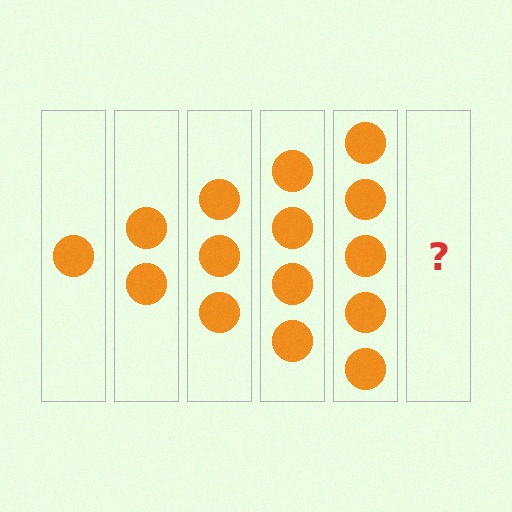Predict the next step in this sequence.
The next step is 6 circles.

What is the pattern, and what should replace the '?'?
The pattern is that each step adds one more circle. The '?' should be 6 circles.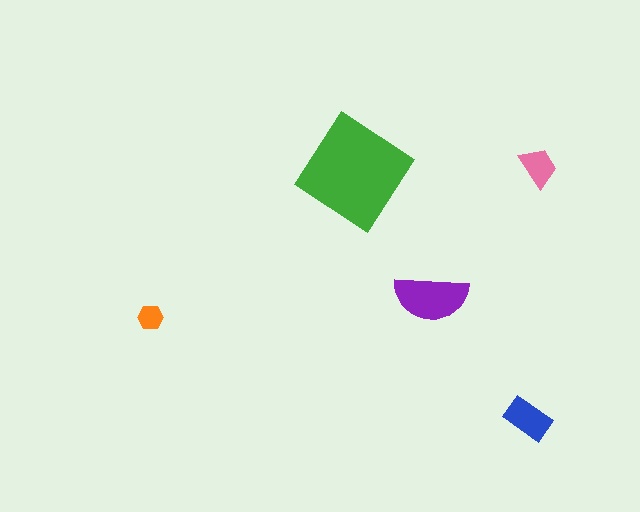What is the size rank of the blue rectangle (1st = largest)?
3rd.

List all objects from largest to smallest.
The green diamond, the purple semicircle, the blue rectangle, the pink trapezoid, the orange hexagon.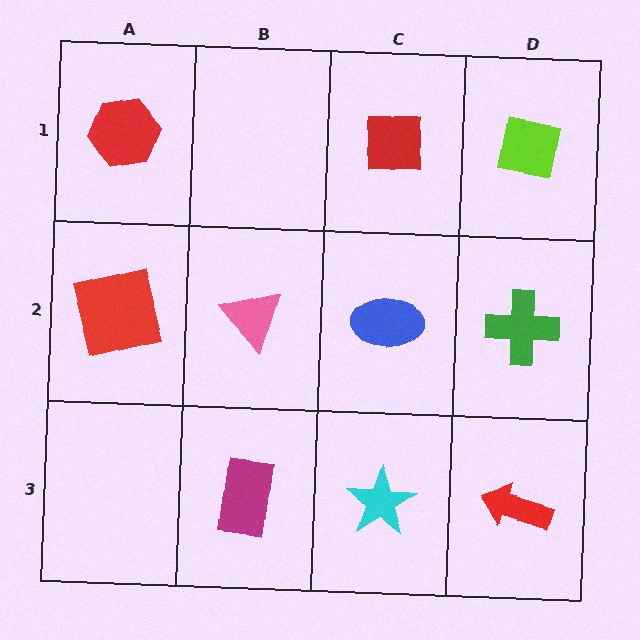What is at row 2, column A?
A red square.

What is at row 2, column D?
A green cross.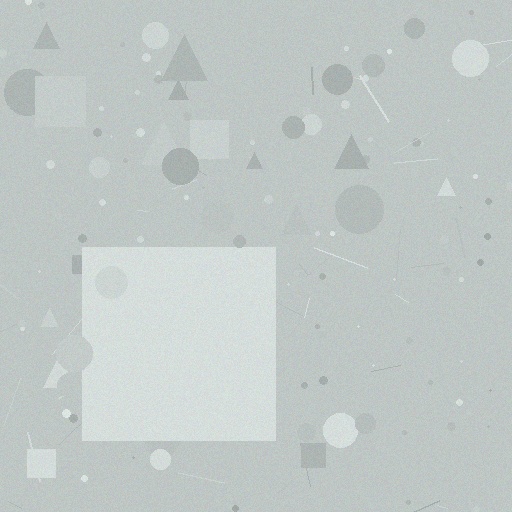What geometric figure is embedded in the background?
A square is embedded in the background.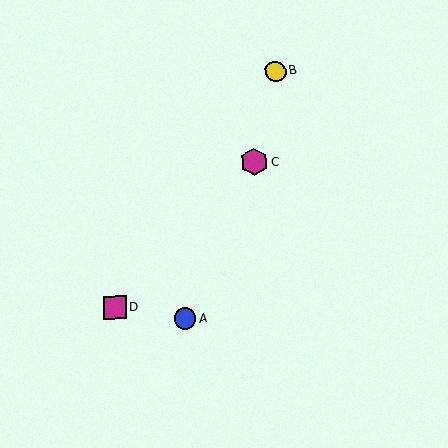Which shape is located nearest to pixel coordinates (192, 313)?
The blue circle (labeled A) at (185, 318) is nearest to that location.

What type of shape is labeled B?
Shape B is a yellow circle.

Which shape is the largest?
The magenta hexagon (labeled C) is the largest.